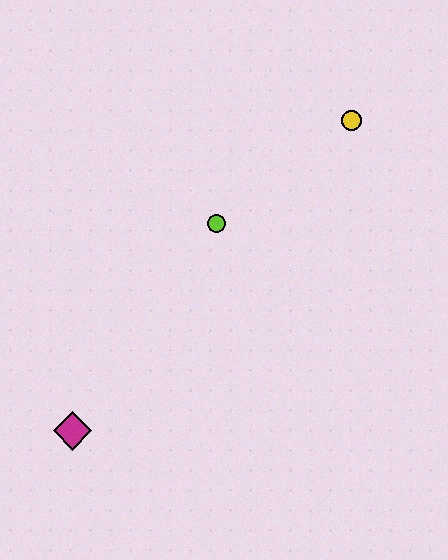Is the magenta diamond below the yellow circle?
Yes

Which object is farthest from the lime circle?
The magenta diamond is farthest from the lime circle.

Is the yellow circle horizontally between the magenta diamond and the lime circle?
No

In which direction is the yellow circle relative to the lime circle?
The yellow circle is to the right of the lime circle.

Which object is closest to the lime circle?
The yellow circle is closest to the lime circle.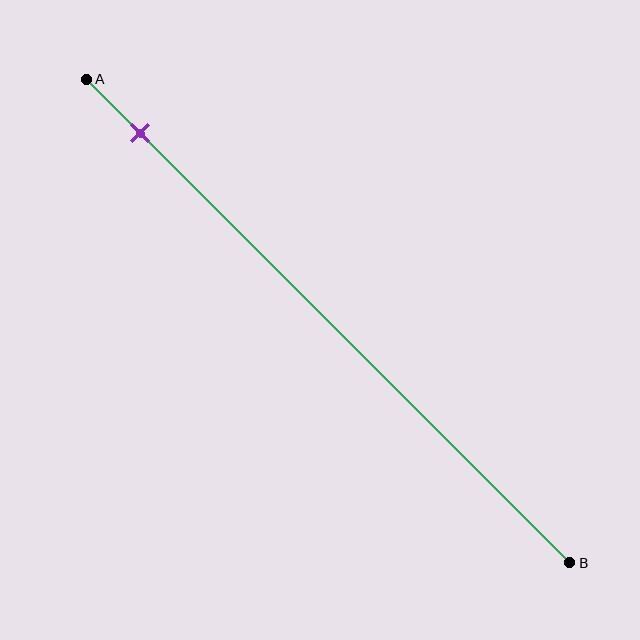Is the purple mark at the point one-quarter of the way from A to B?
No, the mark is at about 10% from A, not at the 25% one-quarter point.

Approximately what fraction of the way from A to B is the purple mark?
The purple mark is approximately 10% of the way from A to B.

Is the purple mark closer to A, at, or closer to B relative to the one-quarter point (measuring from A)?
The purple mark is closer to point A than the one-quarter point of segment AB.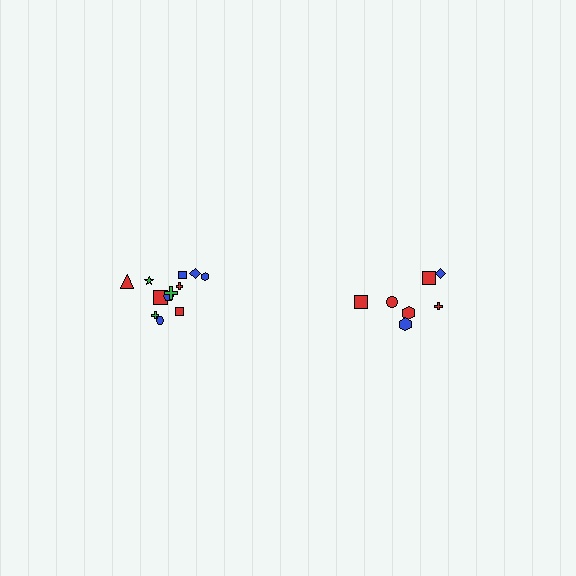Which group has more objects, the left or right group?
The left group.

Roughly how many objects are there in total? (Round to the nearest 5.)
Roughly 20 objects in total.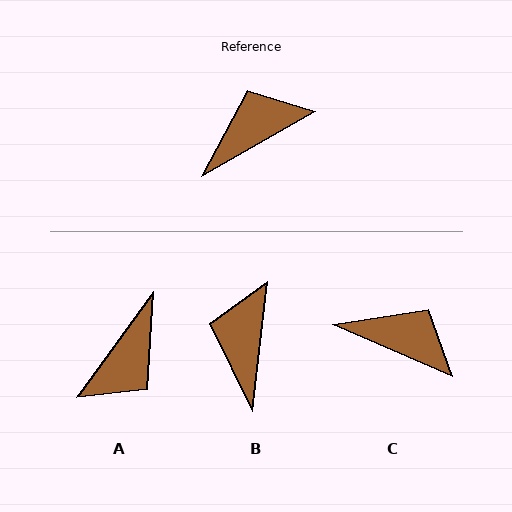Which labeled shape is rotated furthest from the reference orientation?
A, about 156 degrees away.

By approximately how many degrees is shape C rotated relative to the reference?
Approximately 53 degrees clockwise.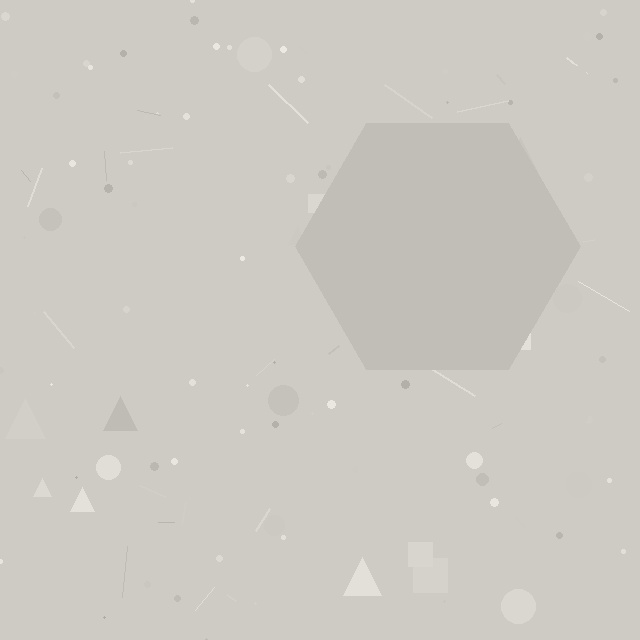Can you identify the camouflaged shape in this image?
The camouflaged shape is a hexagon.